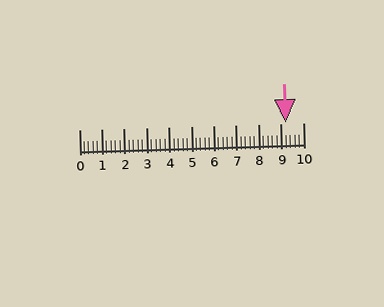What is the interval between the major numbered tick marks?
The major tick marks are spaced 1 units apart.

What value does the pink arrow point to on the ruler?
The pink arrow points to approximately 9.2.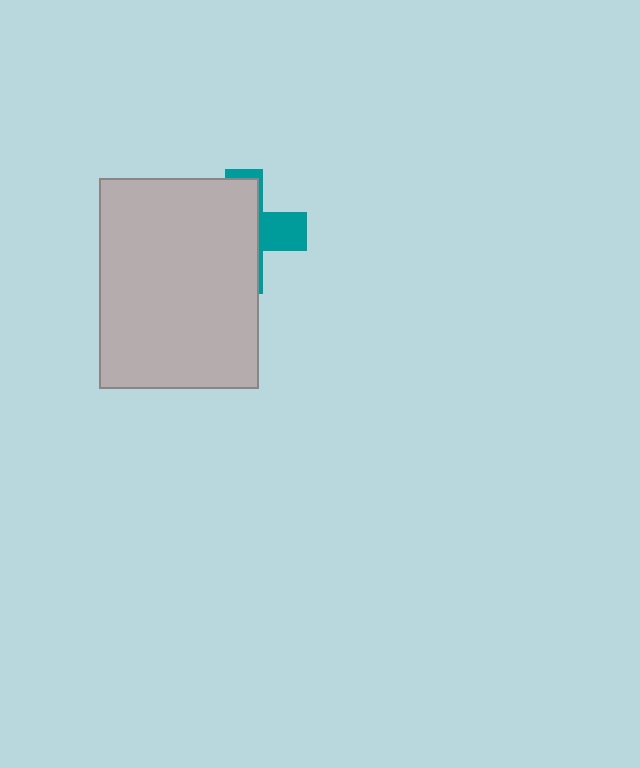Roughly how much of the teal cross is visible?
A small part of it is visible (roughly 31%).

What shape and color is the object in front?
The object in front is a light gray rectangle.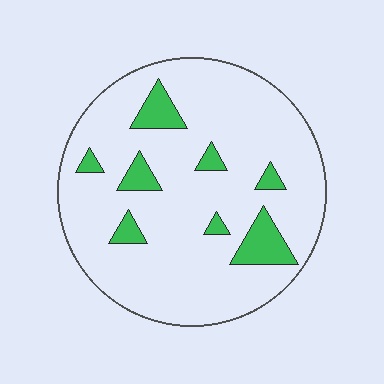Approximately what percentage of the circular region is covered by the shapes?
Approximately 10%.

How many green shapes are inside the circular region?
8.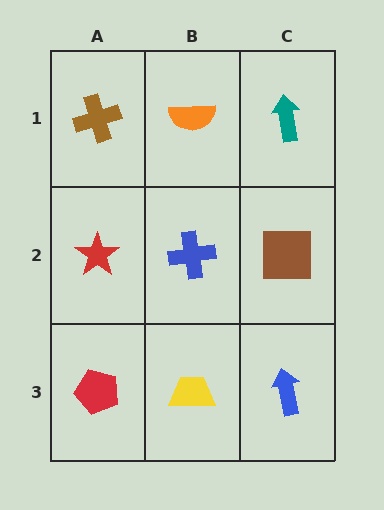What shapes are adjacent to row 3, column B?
A blue cross (row 2, column B), a red pentagon (row 3, column A), a blue arrow (row 3, column C).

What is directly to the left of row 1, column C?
An orange semicircle.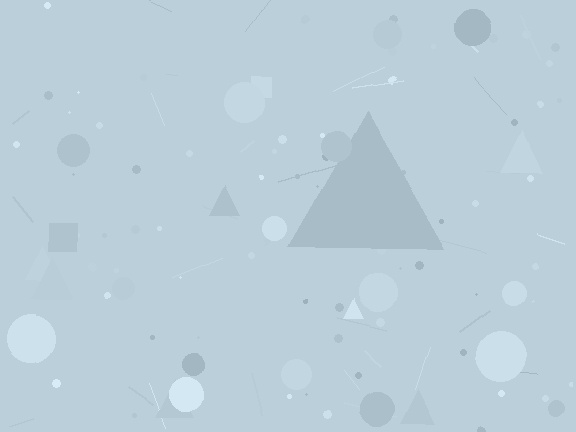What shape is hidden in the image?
A triangle is hidden in the image.